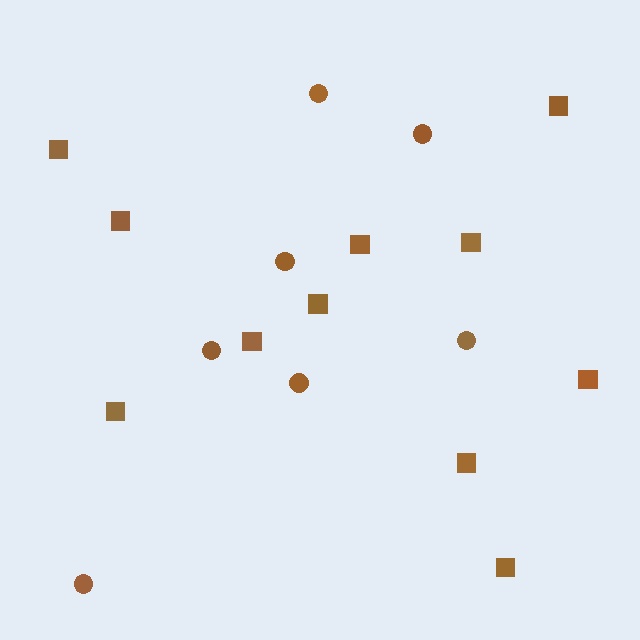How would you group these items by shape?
There are 2 groups: one group of circles (7) and one group of squares (11).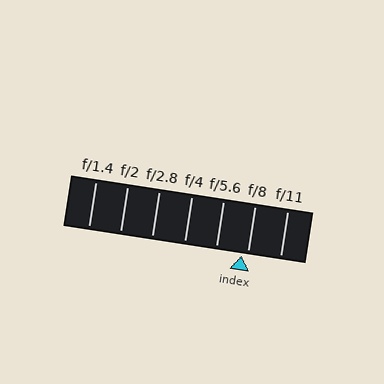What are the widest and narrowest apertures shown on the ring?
The widest aperture shown is f/1.4 and the narrowest is f/11.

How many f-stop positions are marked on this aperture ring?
There are 7 f-stop positions marked.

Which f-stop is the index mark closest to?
The index mark is closest to f/8.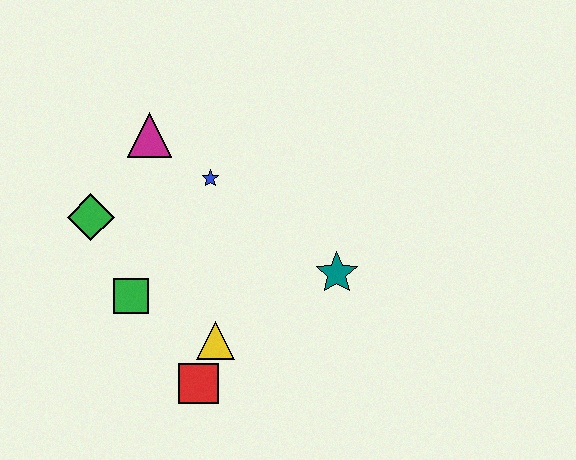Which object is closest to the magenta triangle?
The blue star is closest to the magenta triangle.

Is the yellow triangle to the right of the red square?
Yes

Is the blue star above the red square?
Yes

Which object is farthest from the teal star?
The green diamond is farthest from the teal star.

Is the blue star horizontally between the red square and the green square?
No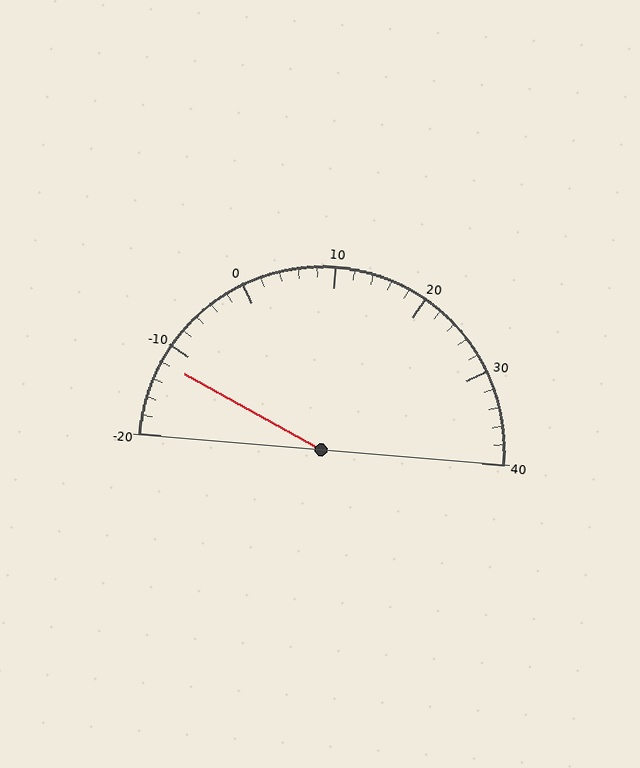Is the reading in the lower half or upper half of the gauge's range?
The reading is in the lower half of the range (-20 to 40).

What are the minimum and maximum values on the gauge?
The gauge ranges from -20 to 40.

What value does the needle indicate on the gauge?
The needle indicates approximately -12.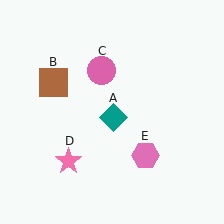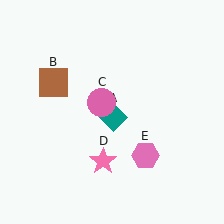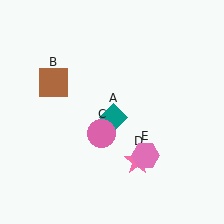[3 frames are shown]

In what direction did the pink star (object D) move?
The pink star (object D) moved right.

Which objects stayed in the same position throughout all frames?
Teal diamond (object A) and brown square (object B) and pink hexagon (object E) remained stationary.